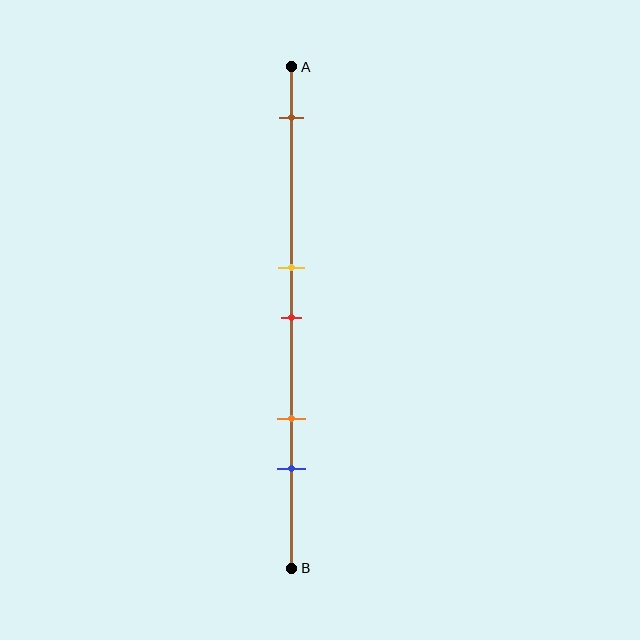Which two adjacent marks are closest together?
The yellow and red marks are the closest adjacent pair.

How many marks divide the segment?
There are 5 marks dividing the segment.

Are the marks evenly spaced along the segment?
No, the marks are not evenly spaced.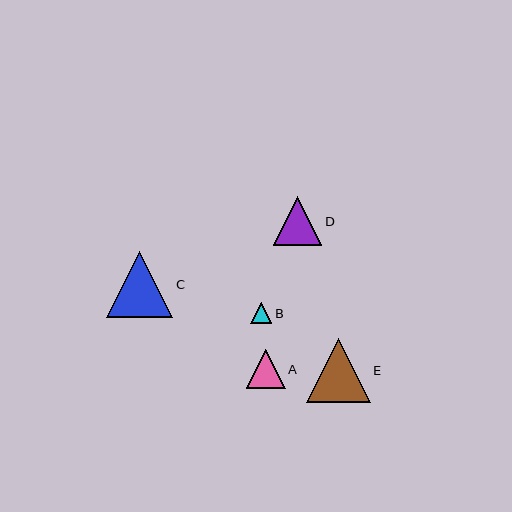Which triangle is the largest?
Triangle C is the largest with a size of approximately 66 pixels.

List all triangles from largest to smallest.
From largest to smallest: C, E, D, A, B.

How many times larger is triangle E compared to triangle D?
Triangle E is approximately 1.3 times the size of triangle D.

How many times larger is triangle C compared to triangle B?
Triangle C is approximately 3.2 times the size of triangle B.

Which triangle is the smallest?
Triangle B is the smallest with a size of approximately 21 pixels.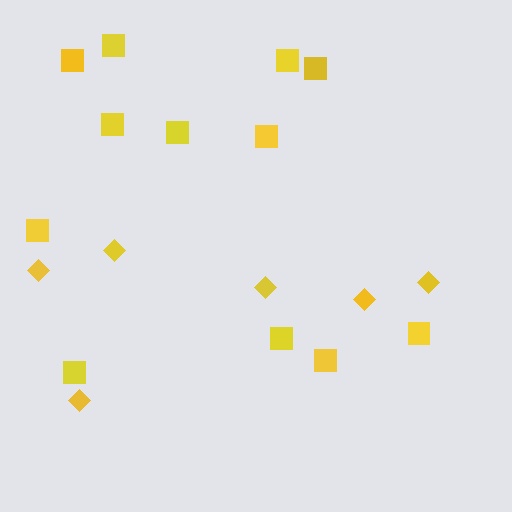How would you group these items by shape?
There are 2 groups: one group of squares (12) and one group of diamonds (6).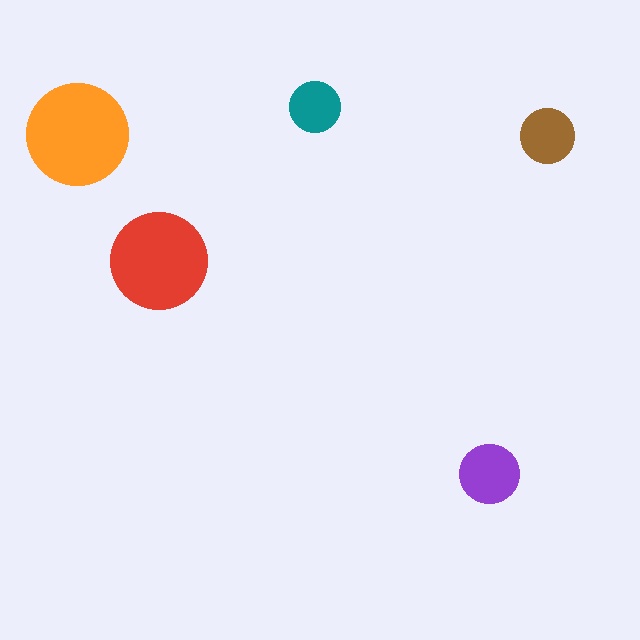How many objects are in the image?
There are 5 objects in the image.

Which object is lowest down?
The purple circle is bottommost.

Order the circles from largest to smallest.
the orange one, the red one, the purple one, the brown one, the teal one.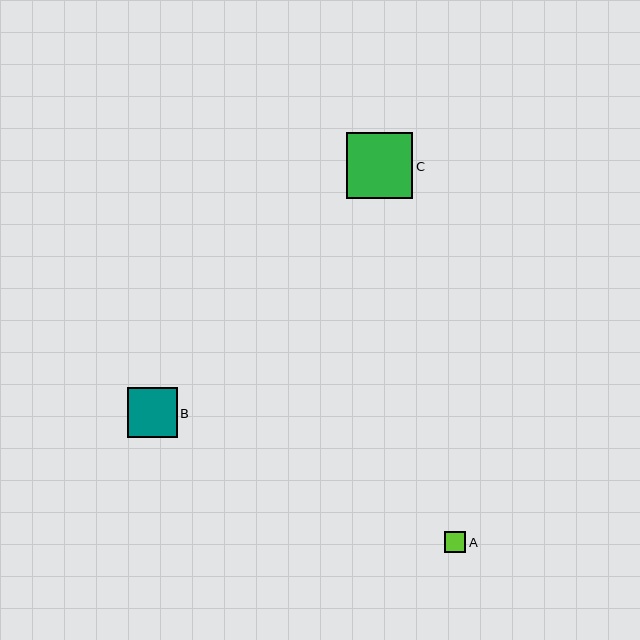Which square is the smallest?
Square A is the smallest with a size of approximately 21 pixels.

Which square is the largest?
Square C is the largest with a size of approximately 66 pixels.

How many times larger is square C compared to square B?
Square C is approximately 1.3 times the size of square B.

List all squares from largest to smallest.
From largest to smallest: C, B, A.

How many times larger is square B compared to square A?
Square B is approximately 2.4 times the size of square A.